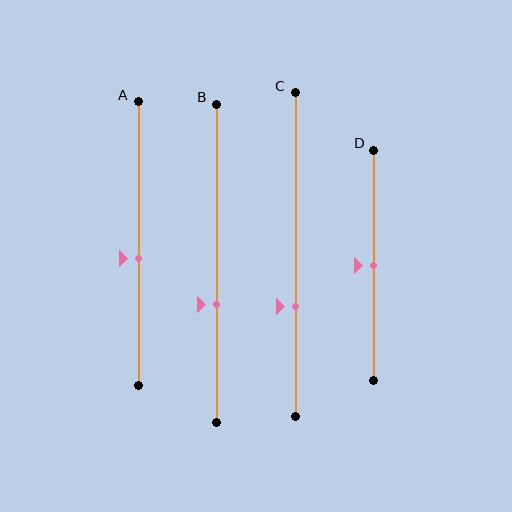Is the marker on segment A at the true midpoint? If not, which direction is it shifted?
No, the marker on segment A is shifted downward by about 5% of the segment length.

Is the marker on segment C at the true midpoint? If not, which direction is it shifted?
No, the marker on segment C is shifted downward by about 16% of the segment length.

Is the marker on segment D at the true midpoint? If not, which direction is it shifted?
Yes, the marker on segment D is at the true midpoint.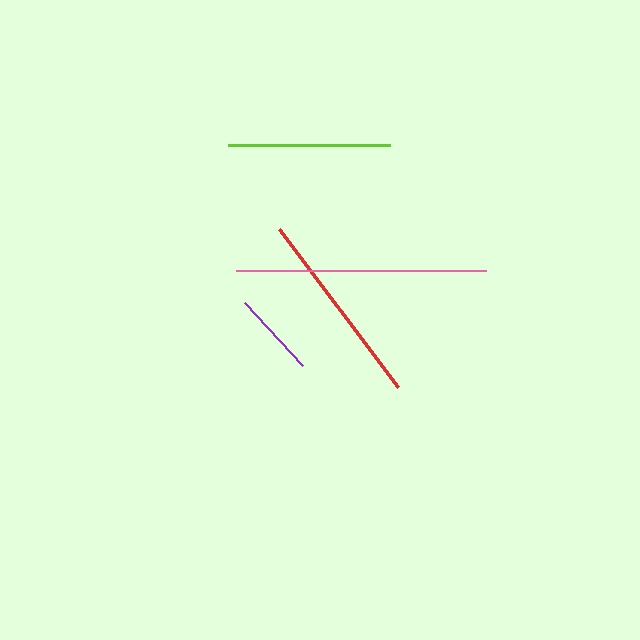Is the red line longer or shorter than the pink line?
The pink line is longer than the red line.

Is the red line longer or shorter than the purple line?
The red line is longer than the purple line.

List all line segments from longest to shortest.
From longest to shortest: pink, red, lime, purple.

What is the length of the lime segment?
The lime segment is approximately 162 pixels long.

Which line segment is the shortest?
The purple line is the shortest at approximately 85 pixels.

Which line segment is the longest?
The pink line is the longest at approximately 251 pixels.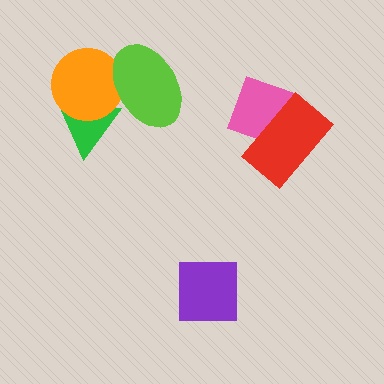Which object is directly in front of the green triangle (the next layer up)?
The orange circle is directly in front of the green triangle.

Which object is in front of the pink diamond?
The red rectangle is in front of the pink diamond.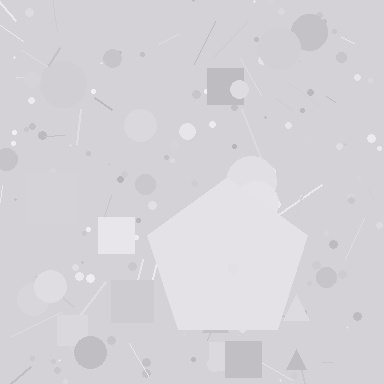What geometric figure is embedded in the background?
A pentagon is embedded in the background.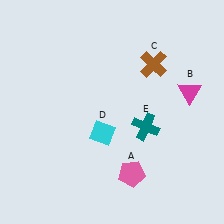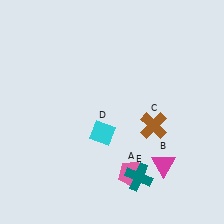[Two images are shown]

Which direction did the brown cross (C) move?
The brown cross (C) moved down.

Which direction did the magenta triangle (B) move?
The magenta triangle (B) moved down.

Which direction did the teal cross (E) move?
The teal cross (E) moved down.